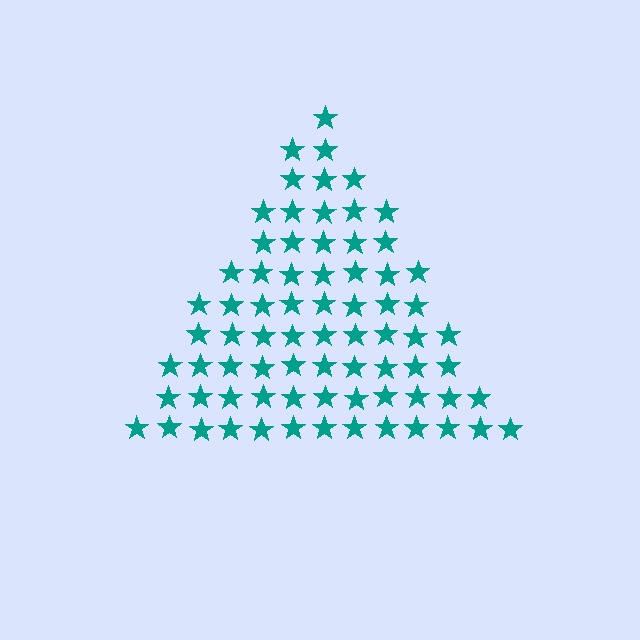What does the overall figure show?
The overall figure shows a triangle.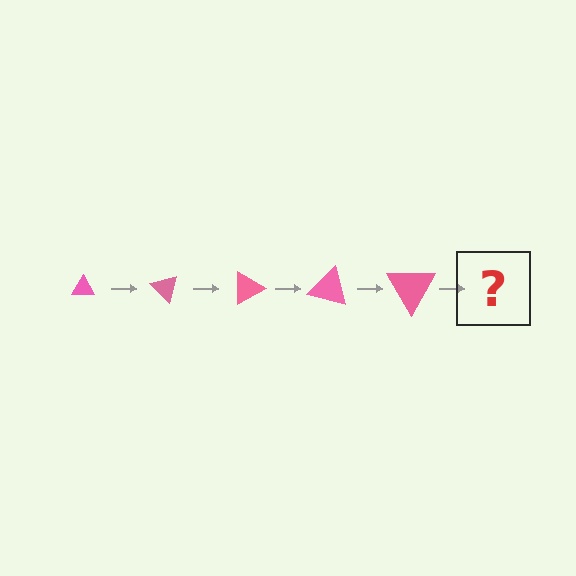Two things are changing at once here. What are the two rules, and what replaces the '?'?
The two rules are that the triangle grows larger each step and it rotates 45 degrees each step. The '?' should be a triangle, larger than the previous one and rotated 225 degrees from the start.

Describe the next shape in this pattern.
It should be a triangle, larger than the previous one and rotated 225 degrees from the start.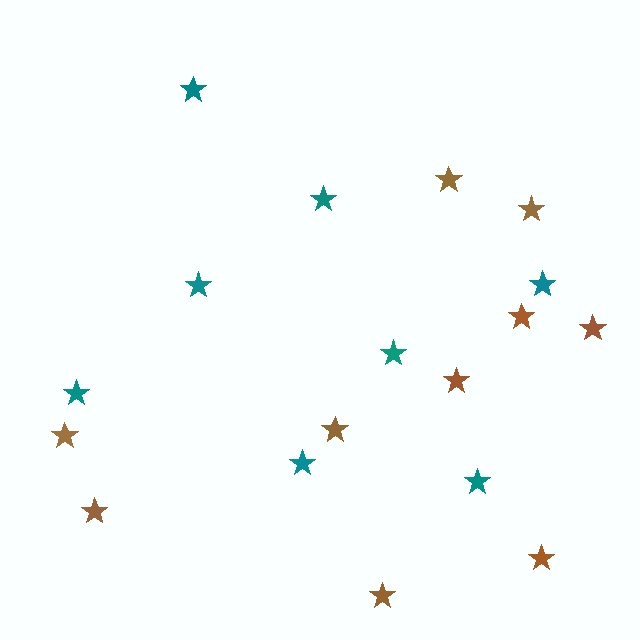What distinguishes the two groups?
There are 2 groups: one group of brown stars (10) and one group of teal stars (8).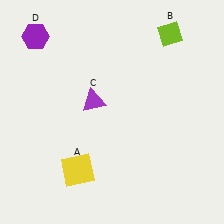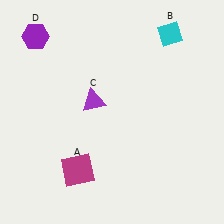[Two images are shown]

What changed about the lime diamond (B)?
In Image 1, B is lime. In Image 2, it changed to cyan.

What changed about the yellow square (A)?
In Image 1, A is yellow. In Image 2, it changed to magenta.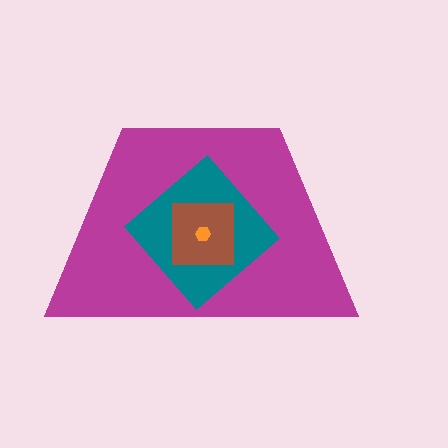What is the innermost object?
The orange hexagon.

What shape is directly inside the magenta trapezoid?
The teal diamond.